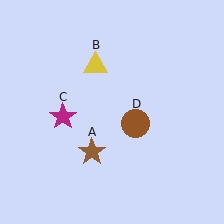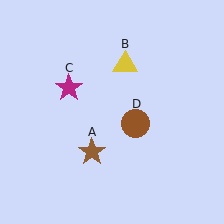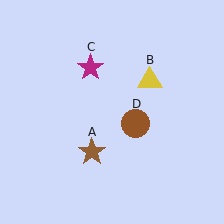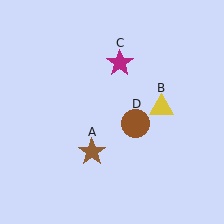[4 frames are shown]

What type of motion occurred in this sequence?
The yellow triangle (object B), magenta star (object C) rotated clockwise around the center of the scene.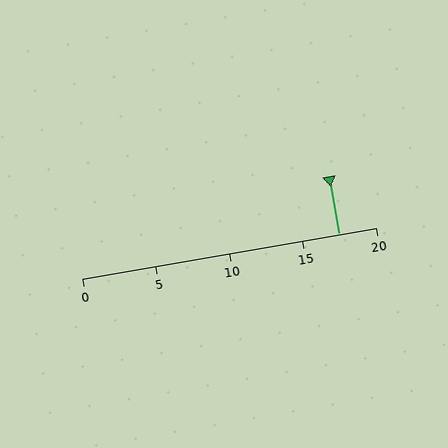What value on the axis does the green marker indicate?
The marker indicates approximately 17.5.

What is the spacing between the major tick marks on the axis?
The major ticks are spaced 5 apart.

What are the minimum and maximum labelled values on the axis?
The axis runs from 0 to 20.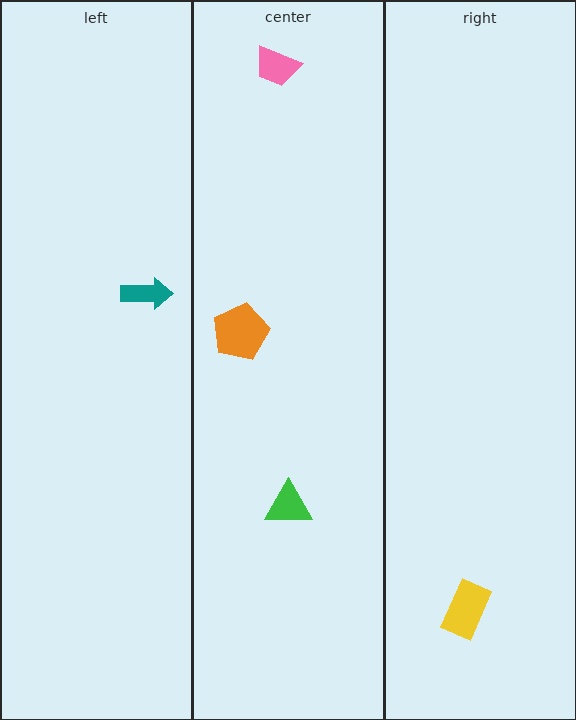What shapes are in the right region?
The yellow rectangle.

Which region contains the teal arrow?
The left region.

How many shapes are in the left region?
1.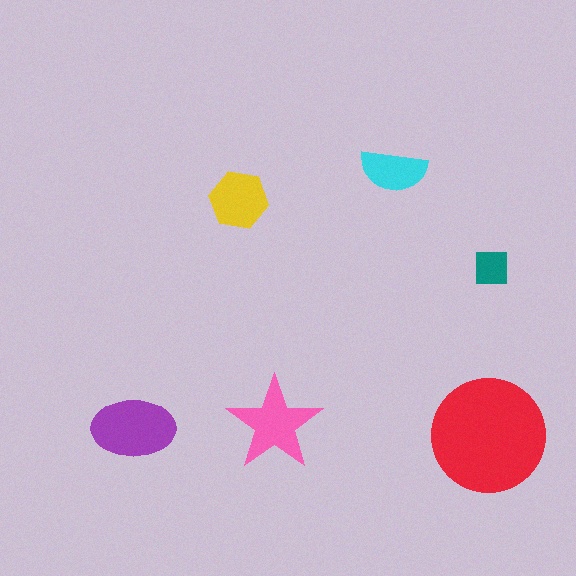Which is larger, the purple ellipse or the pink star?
The purple ellipse.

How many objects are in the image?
There are 6 objects in the image.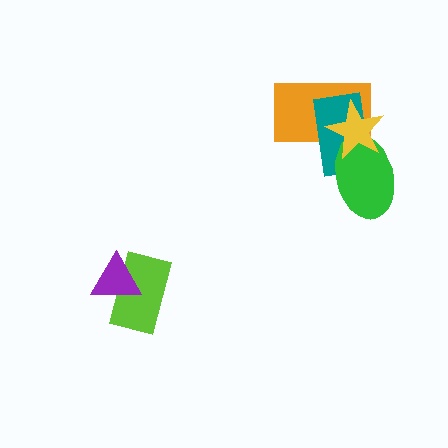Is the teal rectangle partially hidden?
Yes, it is partially covered by another shape.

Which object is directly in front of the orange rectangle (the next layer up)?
The teal rectangle is directly in front of the orange rectangle.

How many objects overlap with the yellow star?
3 objects overlap with the yellow star.